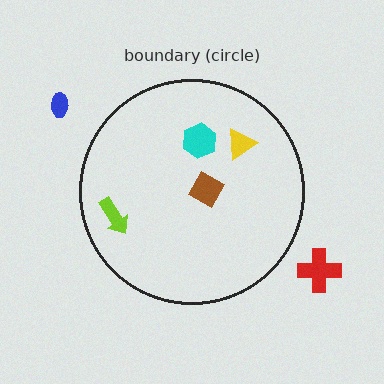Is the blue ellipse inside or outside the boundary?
Outside.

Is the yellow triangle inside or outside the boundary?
Inside.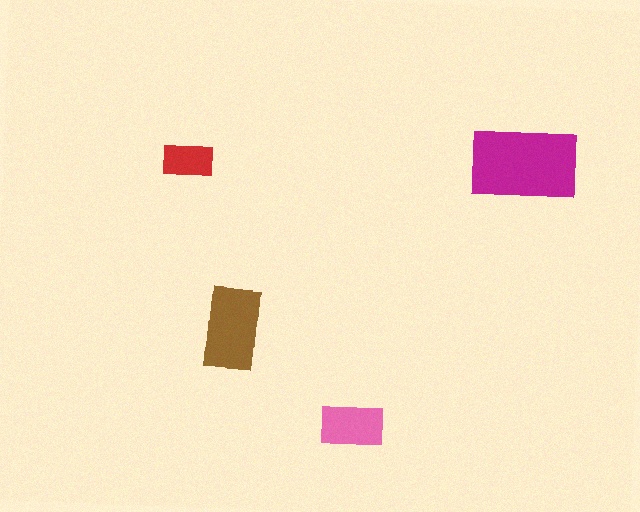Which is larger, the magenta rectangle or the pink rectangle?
The magenta one.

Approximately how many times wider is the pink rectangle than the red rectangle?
About 1.5 times wider.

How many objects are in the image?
There are 4 objects in the image.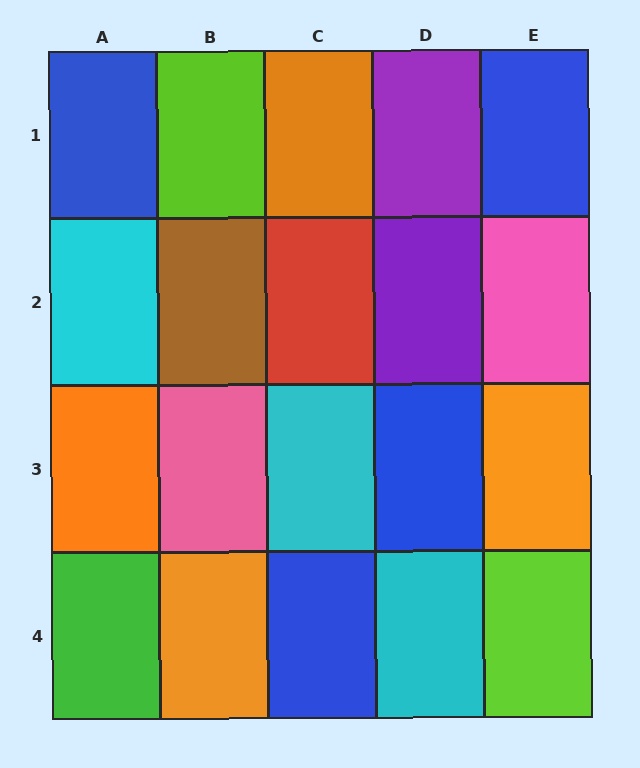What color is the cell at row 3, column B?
Pink.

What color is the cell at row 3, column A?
Orange.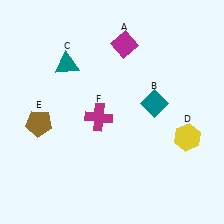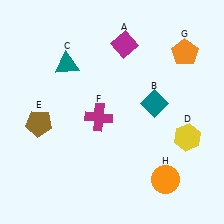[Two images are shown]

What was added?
An orange pentagon (G), an orange circle (H) were added in Image 2.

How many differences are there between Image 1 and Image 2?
There are 2 differences between the two images.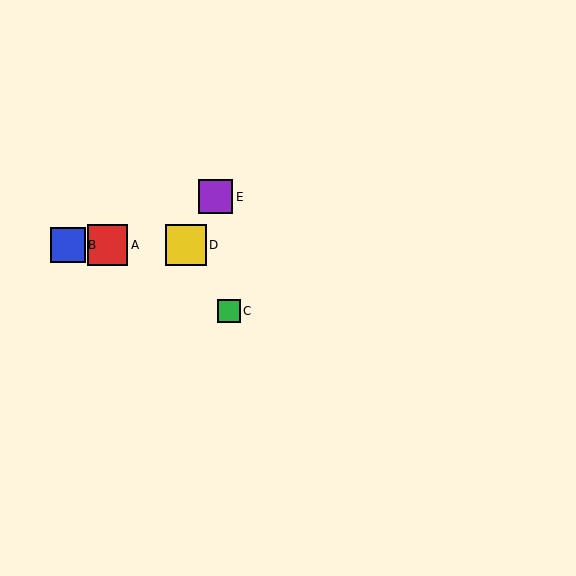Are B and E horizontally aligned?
No, B is at y≈245 and E is at y≈197.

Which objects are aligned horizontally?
Objects A, B, D are aligned horizontally.